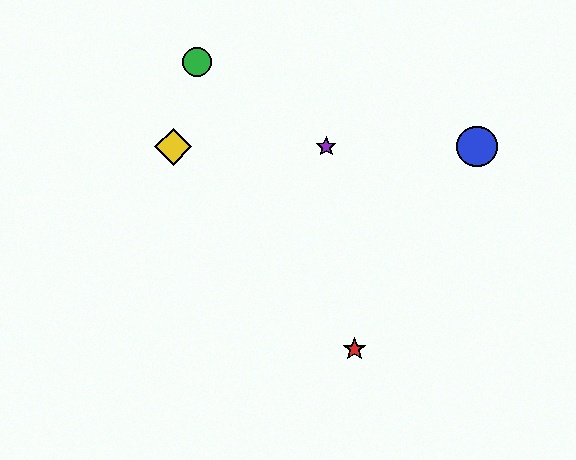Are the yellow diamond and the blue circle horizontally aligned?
Yes, both are at y≈147.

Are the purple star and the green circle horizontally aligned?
No, the purple star is at y≈147 and the green circle is at y≈62.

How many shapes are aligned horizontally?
3 shapes (the blue circle, the yellow diamond, the purple star) are aligned horizontally.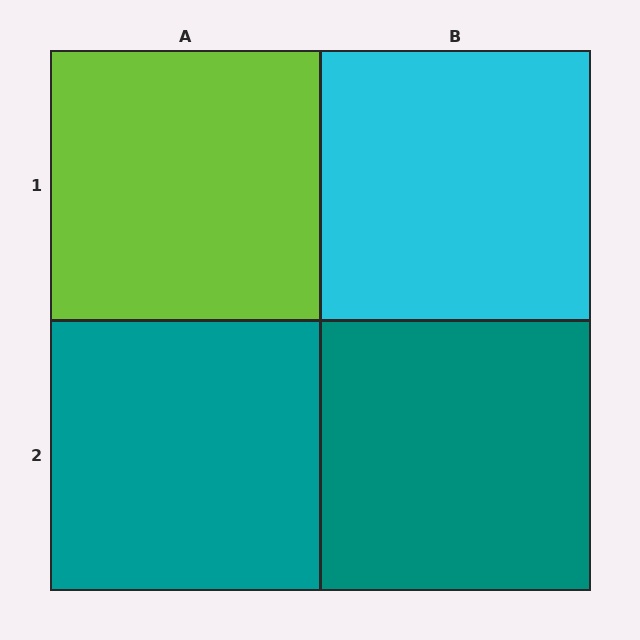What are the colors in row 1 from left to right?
Lime, cyan.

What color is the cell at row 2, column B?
Teal.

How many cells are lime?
1 cell is lime.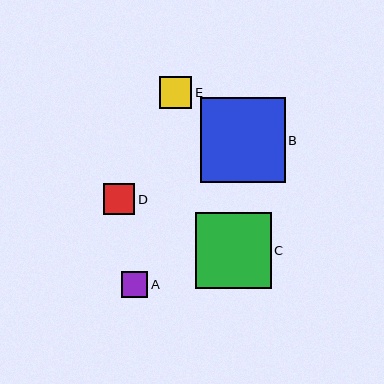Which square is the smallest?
Square A is the smallest with a size of approximately 26 pixels.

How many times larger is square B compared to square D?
Square B is approximately 2.7 times the size of square D.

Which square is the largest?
Square B is the largest with a size of approximately 85 pixels.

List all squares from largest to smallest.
From largest to smallest: B, C, E, D, A.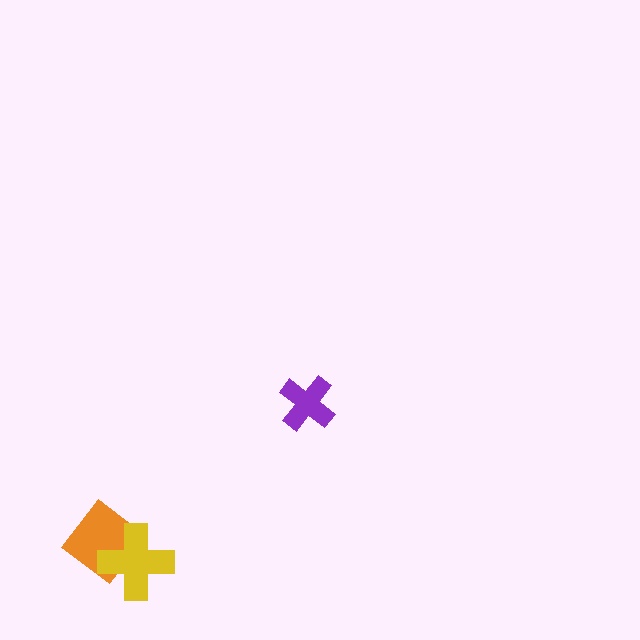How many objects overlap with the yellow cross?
1 object overlaps with the yellow cross.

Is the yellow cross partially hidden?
No, no other shape covers it.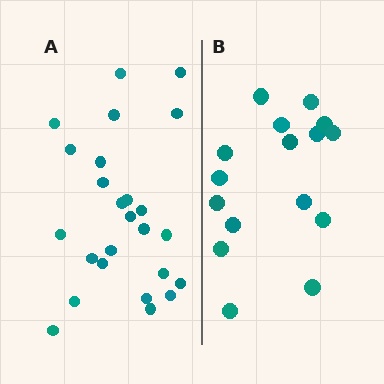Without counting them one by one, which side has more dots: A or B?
Region A (the left region) has more dots.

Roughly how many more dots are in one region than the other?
Region A has roughly 8 or so more dots than region B.